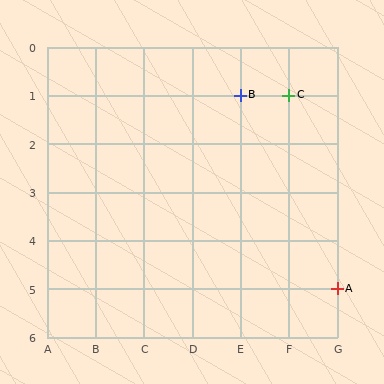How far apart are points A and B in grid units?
Points A and B are 2 columns and 4 rows apart (about 4.5 grid units diagonally).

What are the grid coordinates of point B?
Point B is at grid coordinates (E, 1).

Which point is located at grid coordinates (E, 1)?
Point B is at (E, 1).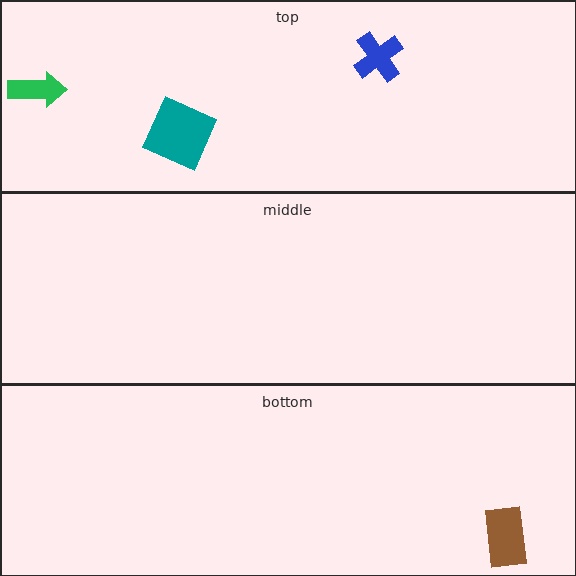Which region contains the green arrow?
The top region.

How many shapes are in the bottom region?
1.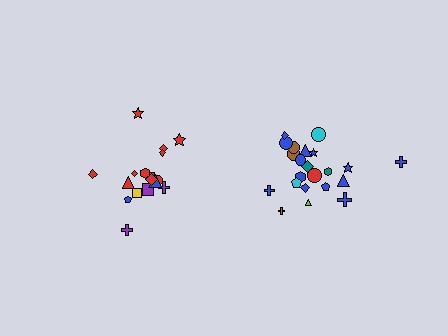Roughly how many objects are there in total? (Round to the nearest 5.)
Roughly 40 objects in total.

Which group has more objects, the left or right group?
The right group.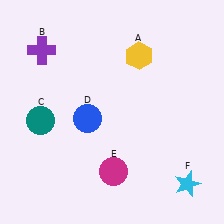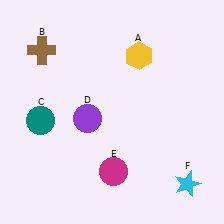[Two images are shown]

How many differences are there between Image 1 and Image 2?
There are 2 differences between the two images.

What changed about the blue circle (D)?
In Image 1, D is blue. In Image 2, it changed to purple.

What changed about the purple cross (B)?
In Image 1, B is purple. In Image 2, it changed to brown.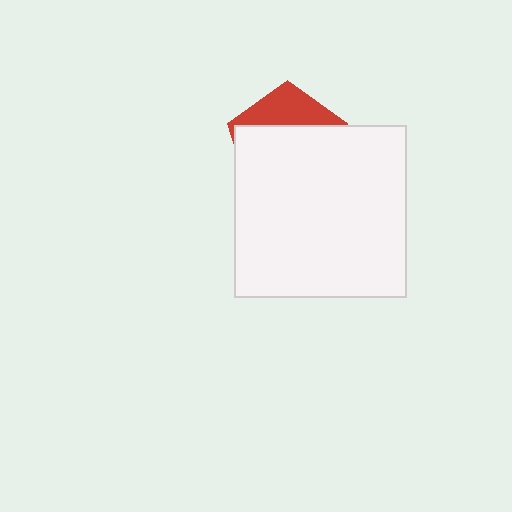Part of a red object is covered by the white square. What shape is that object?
It is a pentagon.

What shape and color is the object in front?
The object in front is a white square.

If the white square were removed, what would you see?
You would see the complete red pentagon.